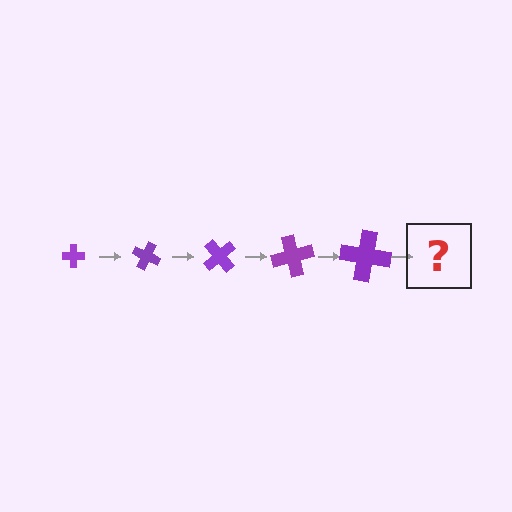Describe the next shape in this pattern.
It should be a cross, larger than the previous one and rotated 125 degrees from the start.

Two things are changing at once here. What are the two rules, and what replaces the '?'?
The two rules are that the cross grows larger each step and it rotates 25 degrees each step. The '?' should be a cross, larger than the previous one and rotated 125 degrees from the start.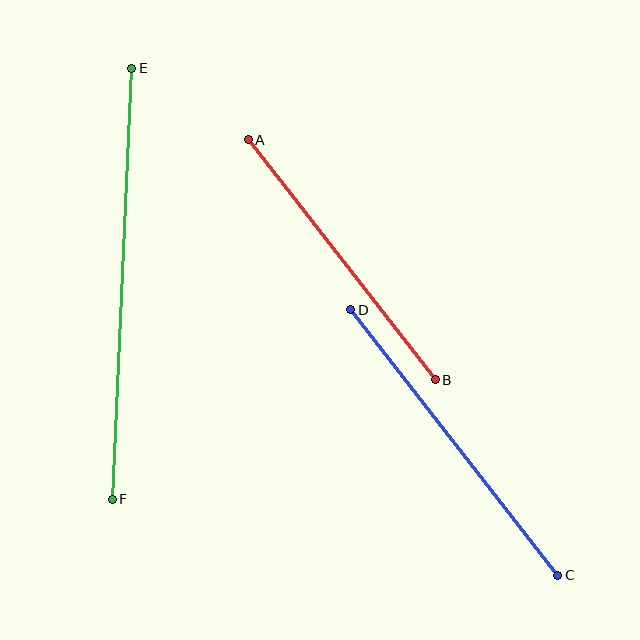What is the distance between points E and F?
The distance is approximately 431 pixels.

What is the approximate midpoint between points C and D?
The midpoint is at approximately (454, 443) pixels.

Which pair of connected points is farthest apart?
Points E and F are farthest apart.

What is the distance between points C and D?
The distance is approximately 337 pixels.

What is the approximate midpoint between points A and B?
The midpoint is at approximately (342, 260) pixels.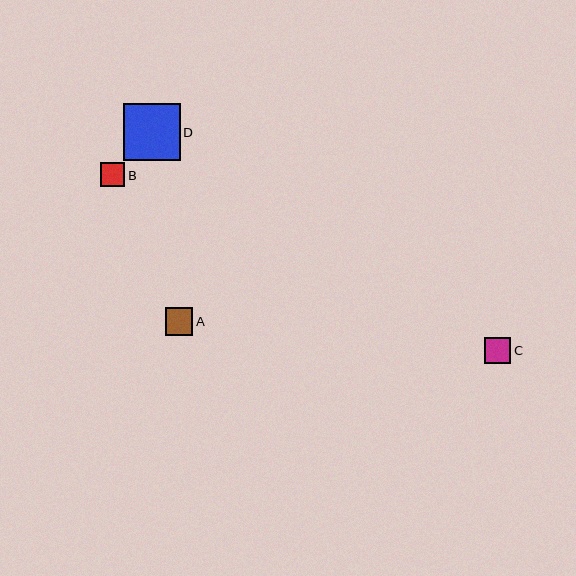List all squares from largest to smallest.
From largest to smallest: D, A, C, B.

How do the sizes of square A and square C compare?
Square A and square C are approximately the same size.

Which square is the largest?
Square D is the largest with a size of approximately 57 pixels.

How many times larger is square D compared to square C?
Square D is approximately 2.2 times the size of square C.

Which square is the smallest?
Square B is the smallest with a size of approximately 24 pixels.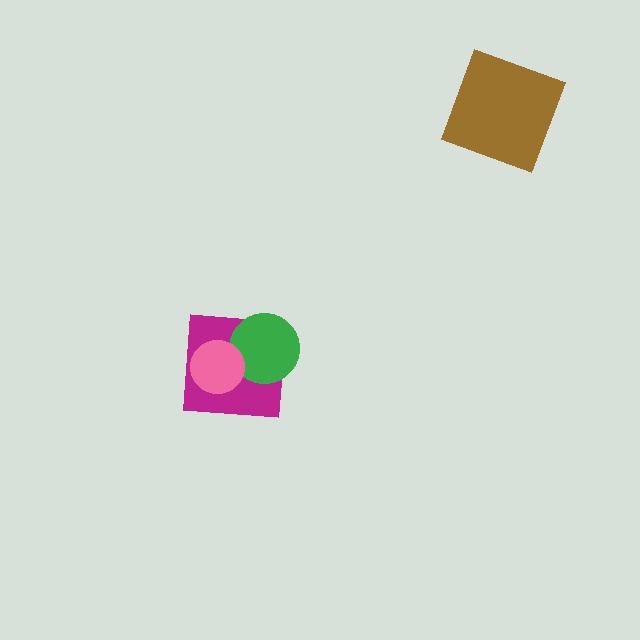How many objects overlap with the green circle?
2 objects overlap with the green circle.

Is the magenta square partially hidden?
Yes, it is partially covered by another shape.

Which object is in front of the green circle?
The pink circle is in front of the green circle.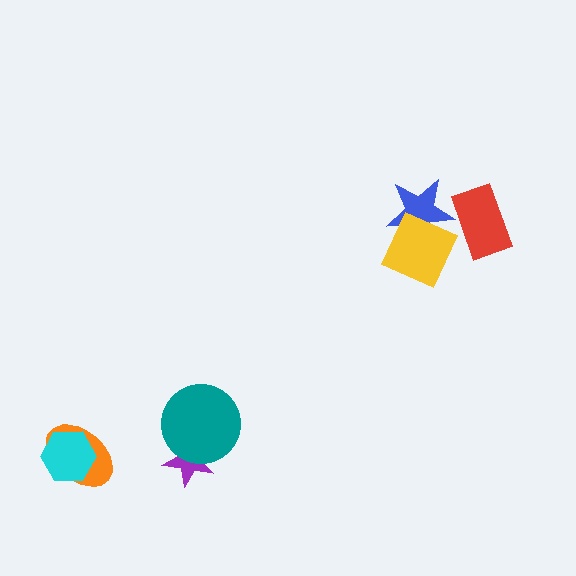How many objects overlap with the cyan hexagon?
1 object overlaps with the cyan hexagon.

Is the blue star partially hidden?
Yes, it is partially covered by another shape.